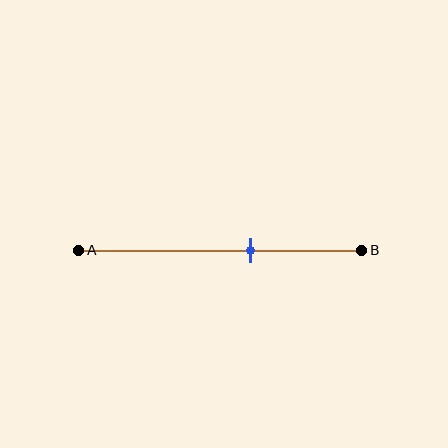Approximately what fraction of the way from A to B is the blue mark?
The blue mark is approximately 60% of the way from A to B.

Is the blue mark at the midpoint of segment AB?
No, the mark is at about 60% from A, not at the 50% midpoint.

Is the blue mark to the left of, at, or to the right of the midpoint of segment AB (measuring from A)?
The blue mark is to the right of the midpoint of segment AB.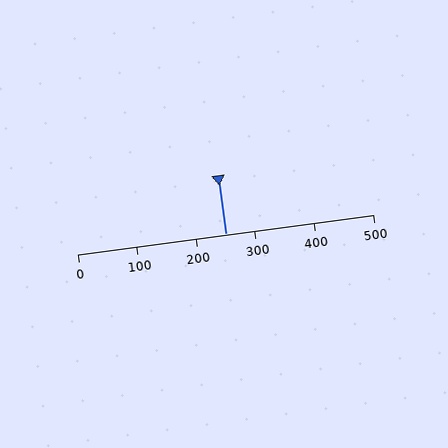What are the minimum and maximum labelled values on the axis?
The axis runs from 0 to 500.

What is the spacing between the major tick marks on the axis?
The major ticks are spaced 100 apart.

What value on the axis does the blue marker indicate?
The marker indicates approximately 250.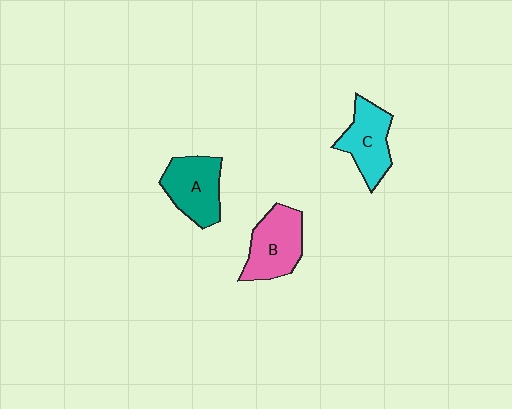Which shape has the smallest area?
Shape C (cyan).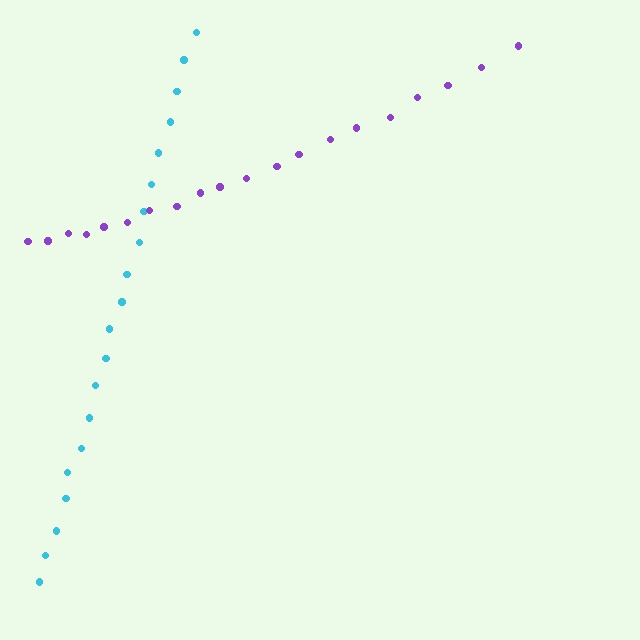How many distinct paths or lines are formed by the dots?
There are 2 distinct paths.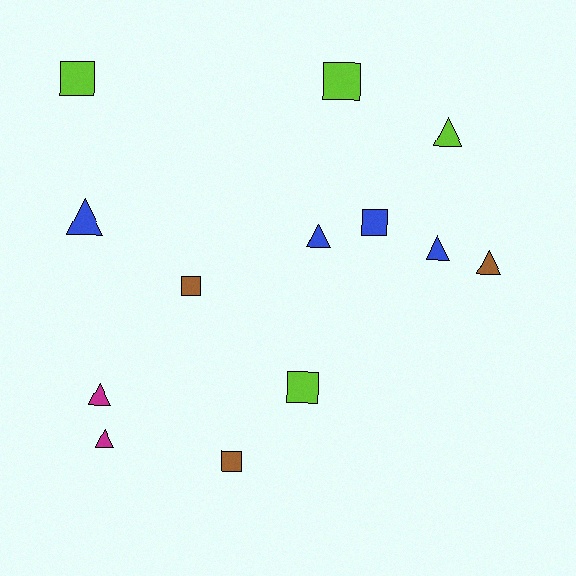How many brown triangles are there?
There is 1 brown triangle.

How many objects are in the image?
There are 13 objects.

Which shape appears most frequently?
Triangle, with 7 objects.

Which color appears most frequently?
Blue, with 4 objects.